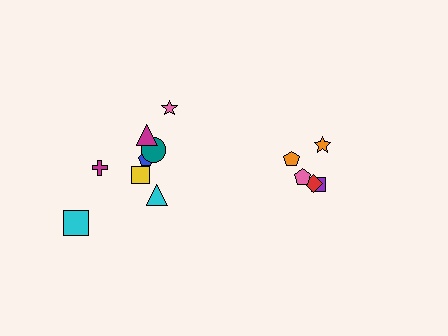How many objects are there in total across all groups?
There are 13 objects.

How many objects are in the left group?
There are 8 objects.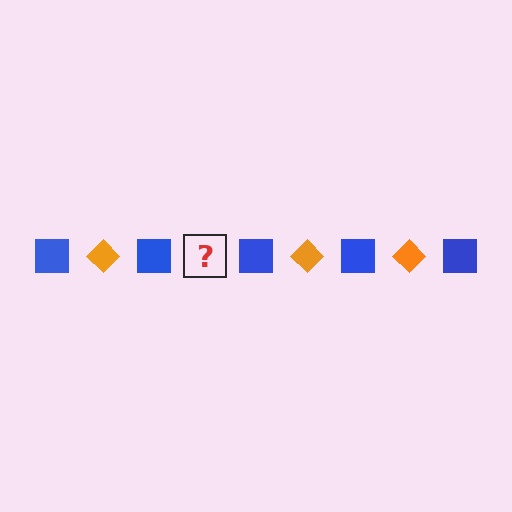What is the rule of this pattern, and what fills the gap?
The rule is that the pattern alternates between blue square and orange diamond. The gap should be filled with an orange diamond.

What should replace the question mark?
The question mark should be replaced with an orange diamond.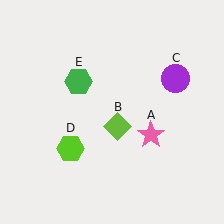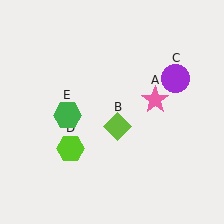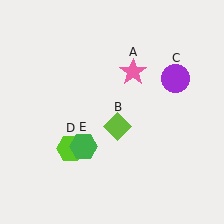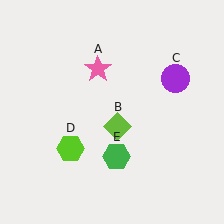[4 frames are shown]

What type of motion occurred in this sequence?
The pink star (object A), green hexagon (object E) rotated counterclockwise around the center of the scene.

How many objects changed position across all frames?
2 objects changed position: pink star (object A), green hexagon (object E).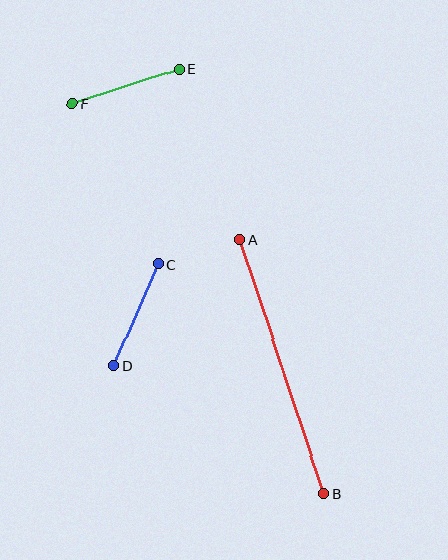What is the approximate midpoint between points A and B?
The midpoint is at approximately (282, 367) pixels.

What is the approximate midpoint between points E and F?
The midpoint is at approximately (126, 86) pixels.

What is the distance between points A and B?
The distance is approximately 267 pixels.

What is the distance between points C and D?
The distance is approximately 111 pixels.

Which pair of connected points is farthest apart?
Points A and B are farthest apart.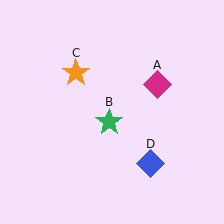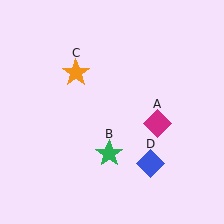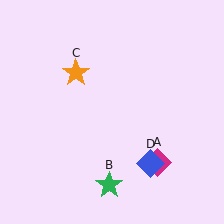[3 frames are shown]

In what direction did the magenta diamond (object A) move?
The magenta diamond (object A) moved down.